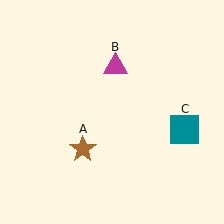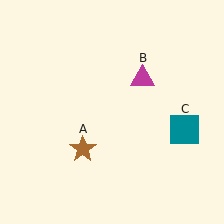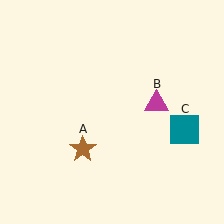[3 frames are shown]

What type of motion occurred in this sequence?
The magenta triangle (object B) rotated clockwise around the center of the scene.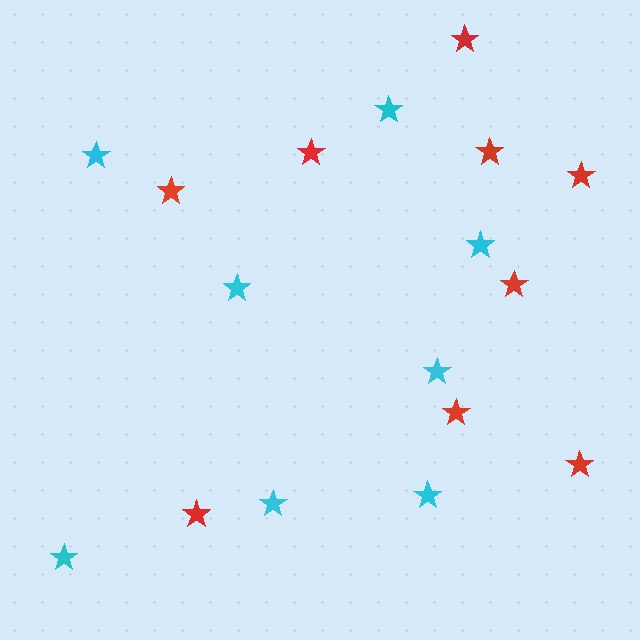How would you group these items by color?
There are 2 groups: one group of red stars (9) and one group of cyan stars (8).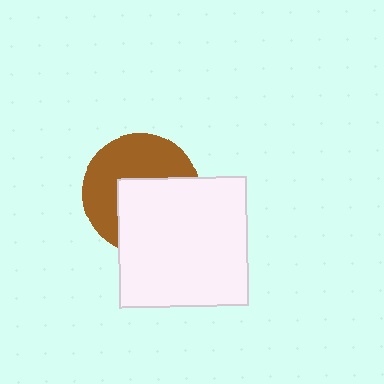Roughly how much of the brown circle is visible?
About half of it is visible (roughly 52%).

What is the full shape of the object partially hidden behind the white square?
The partially hidden object is a brown circle.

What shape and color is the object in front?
The object in front is a white square.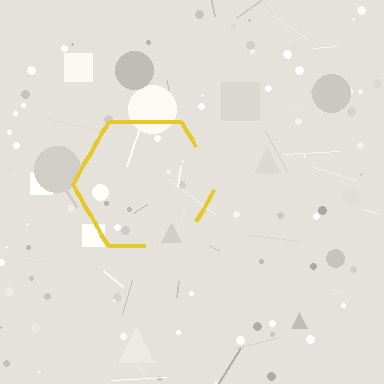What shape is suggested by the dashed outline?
The dashed outline suggests a hexagon.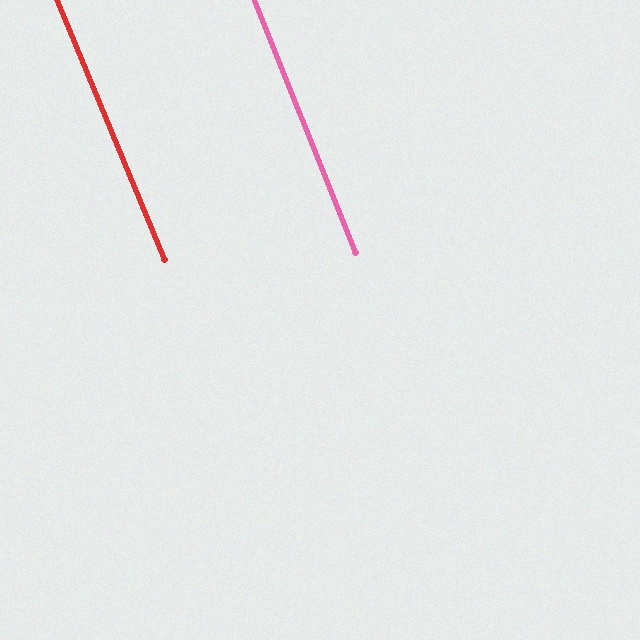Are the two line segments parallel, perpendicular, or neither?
Parallel — their directions differ by only 0.7°.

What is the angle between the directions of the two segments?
Approximately 1 degree.